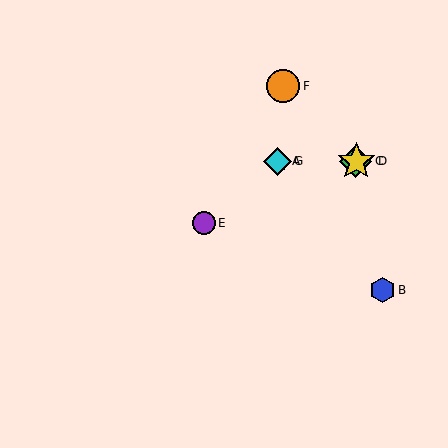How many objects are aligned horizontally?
4 objects (A, C, D, G) are aligned horizontally.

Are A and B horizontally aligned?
No, A is at y≈161 and B is at y≈290.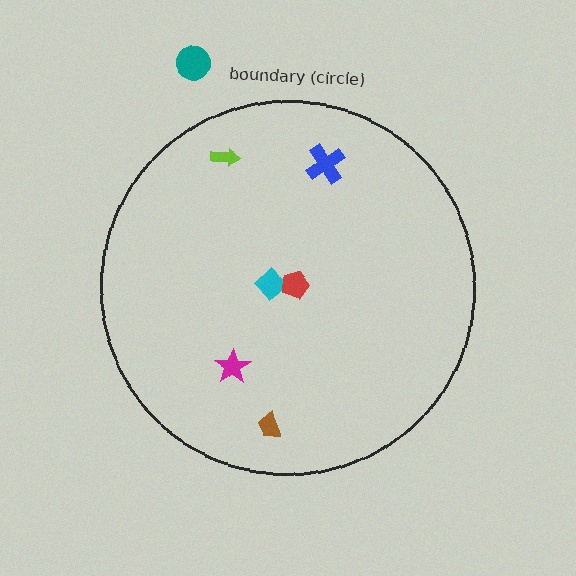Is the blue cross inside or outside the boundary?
Inside.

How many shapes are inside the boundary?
6 inside, 1 outside.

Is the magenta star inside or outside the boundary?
Inside.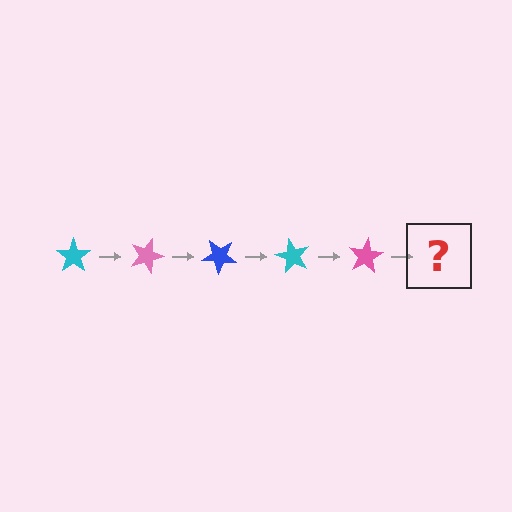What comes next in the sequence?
The next element should be a blue star, rotated 100 degrees from the start.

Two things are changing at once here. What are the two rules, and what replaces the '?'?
The two rules are that it rotates 20 degrees each step and the color cycles through cyan, pink, and blue. The '?' should be a blue star, rotated 100 degrees from the start.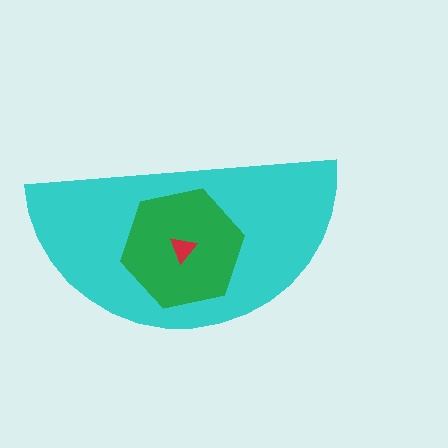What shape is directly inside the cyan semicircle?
The green hexagon.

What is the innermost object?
The red triangle.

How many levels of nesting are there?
3.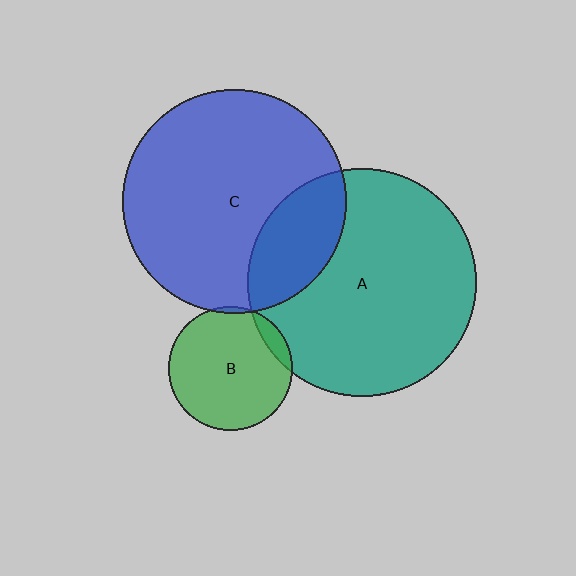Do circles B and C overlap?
Yes.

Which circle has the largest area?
Circle A (teal).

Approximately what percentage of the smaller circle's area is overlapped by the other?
Approximately 5%.